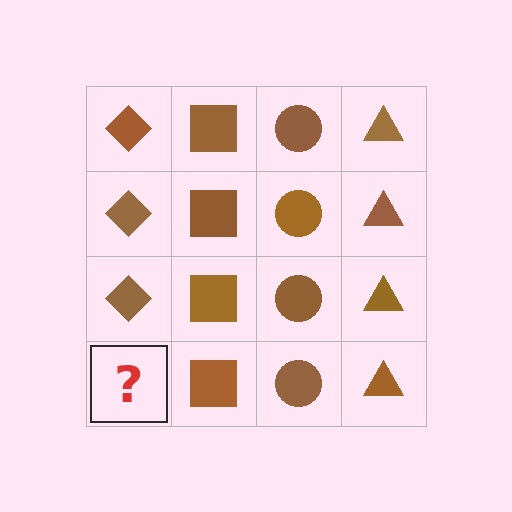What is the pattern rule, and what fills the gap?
The rule is that each column has a consistent shape. The gap should be filled with a brown diamond.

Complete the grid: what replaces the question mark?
The question mark should be replaced with a brown diamond.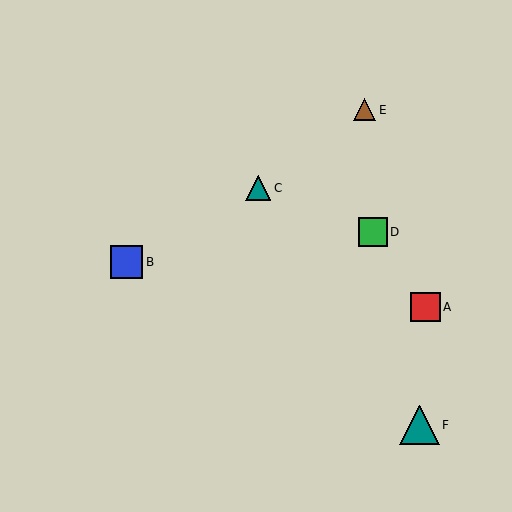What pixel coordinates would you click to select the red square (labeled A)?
Click at (425, 307) to select the red square A.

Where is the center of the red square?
The center of the red square is at (425, 307).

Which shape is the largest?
The teal triangle (labeled F) is the largest.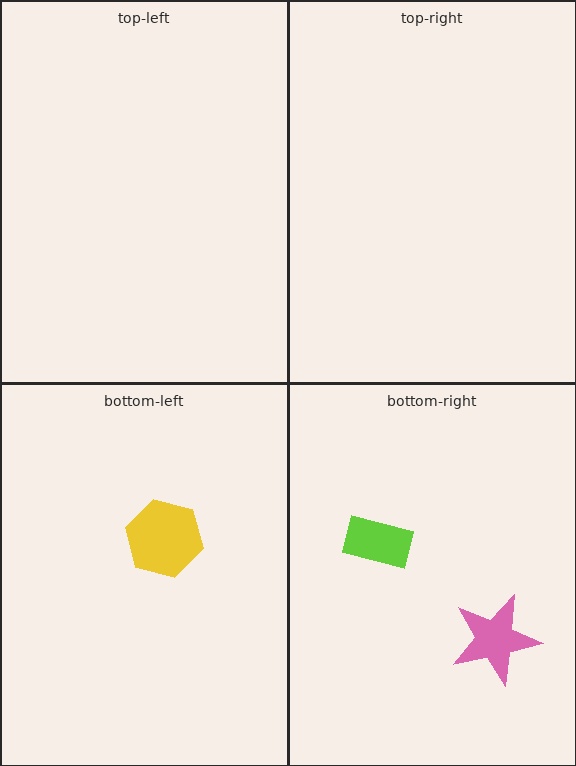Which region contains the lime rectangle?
The bottom-right region.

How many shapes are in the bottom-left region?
1.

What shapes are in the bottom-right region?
The pink star, the lime rectangle.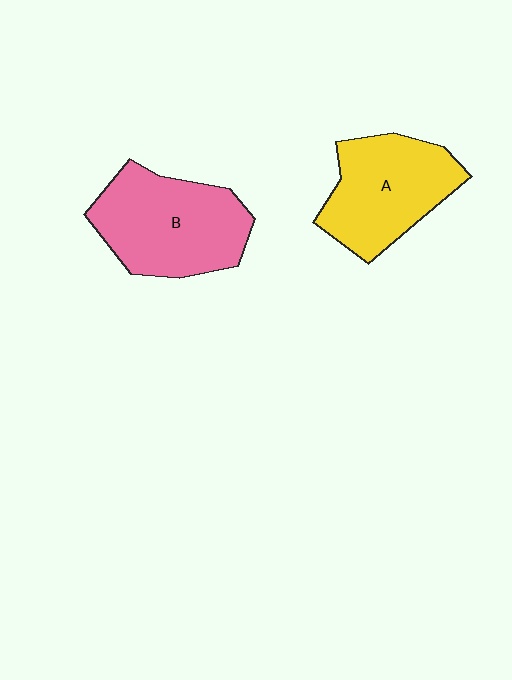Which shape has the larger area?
Shape B (pink).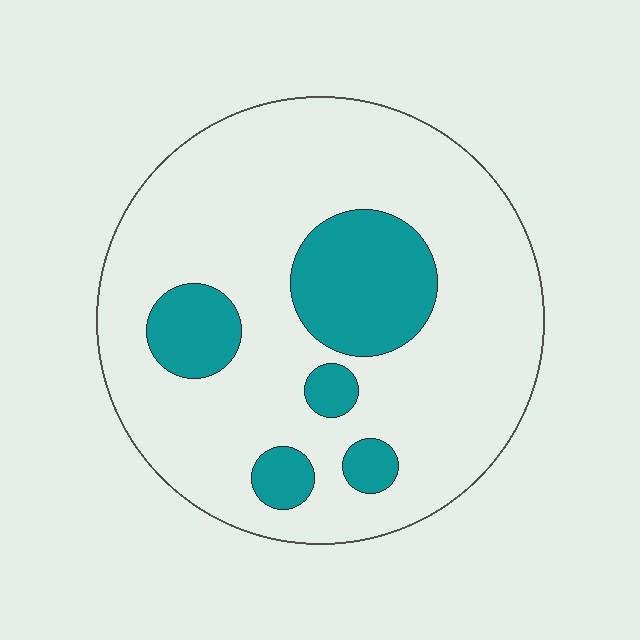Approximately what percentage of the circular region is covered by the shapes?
Approximately 20%.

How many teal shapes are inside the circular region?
5.